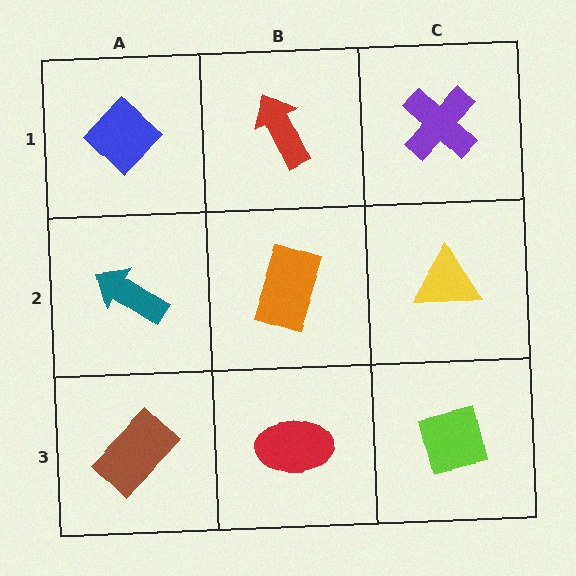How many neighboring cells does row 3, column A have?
2.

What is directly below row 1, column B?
An orange rectangle.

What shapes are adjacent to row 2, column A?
A blue diamond (row 1, column A), a brown rectangle (row 3, column A), an orange rectangle (row 2, column B).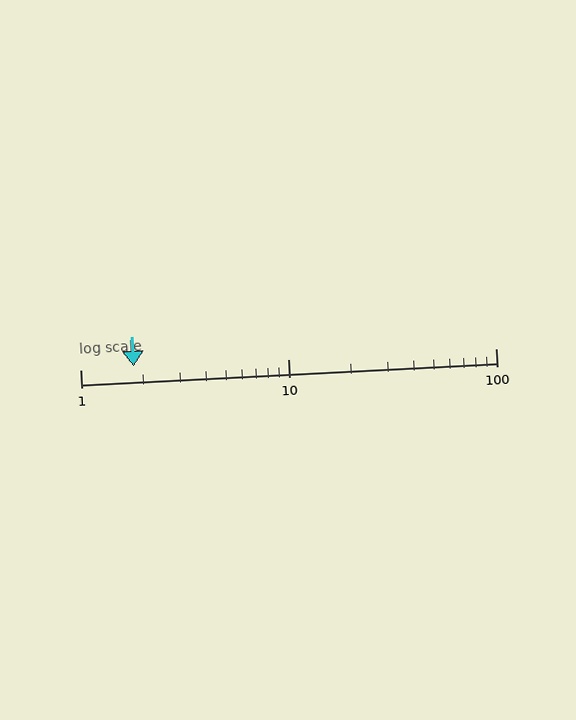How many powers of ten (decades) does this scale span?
The scale spans 2 decades, from 1 to 100.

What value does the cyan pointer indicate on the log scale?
The pointer indicates approximately 1.8.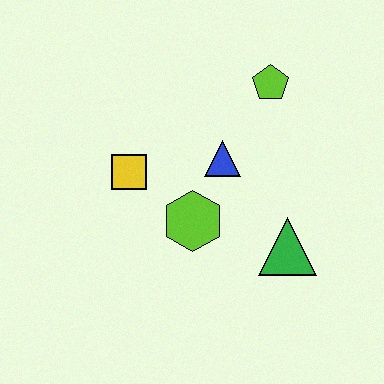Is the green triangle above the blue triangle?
No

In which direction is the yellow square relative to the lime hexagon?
The yellow square is to the left of the lime hexagon.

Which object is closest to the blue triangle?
The lime hexagon is closest to the blue triangle.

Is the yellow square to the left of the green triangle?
Yes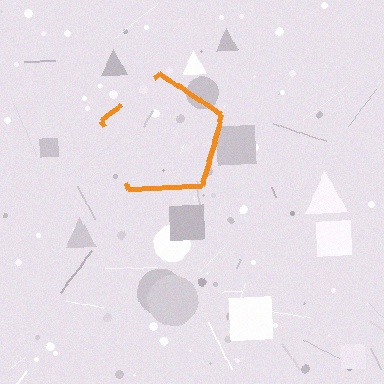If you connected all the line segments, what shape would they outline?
They would outline a pentagon.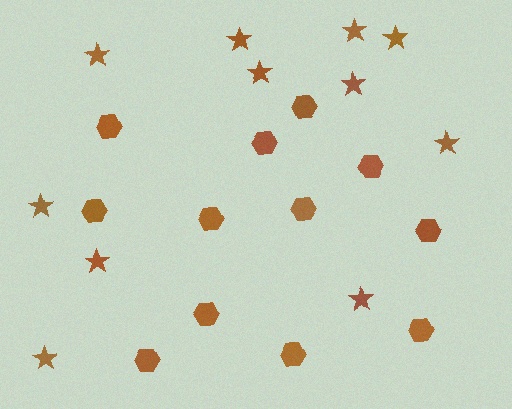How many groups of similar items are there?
There are 2 groups: one group of stars (11) and one group of hexagons (12).